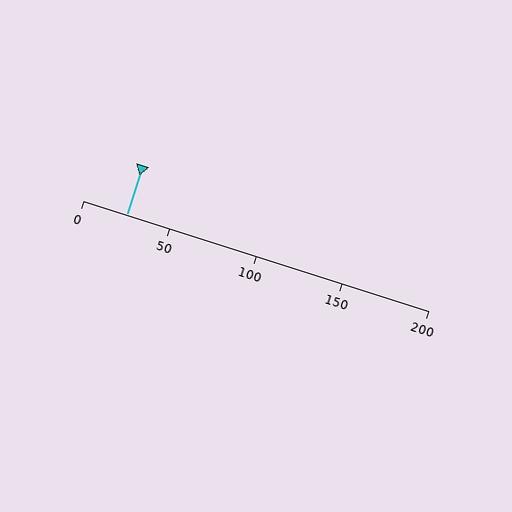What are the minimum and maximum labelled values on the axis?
The axis runs from 0 to 200.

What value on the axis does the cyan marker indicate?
The marker indicates approximately 25.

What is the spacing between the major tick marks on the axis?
The major ticks are spaced 50 apart.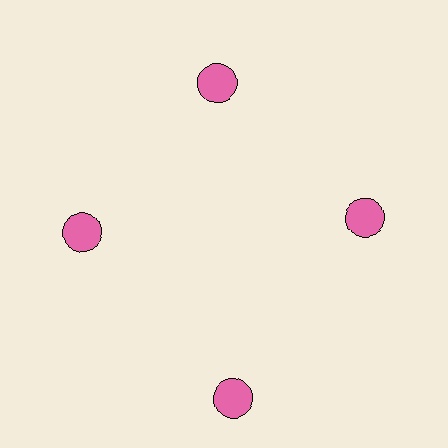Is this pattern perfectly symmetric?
No. The 4 pink circles are arranged in a ring, but one element near the 6 o'clock position is pushed outward from the center, breaking the 4-fold rotational symmetry.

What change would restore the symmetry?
The symmetry would be restored by moving it inward, back onto the ring so that all 4 circles sit at equal angles and equal distance from the center.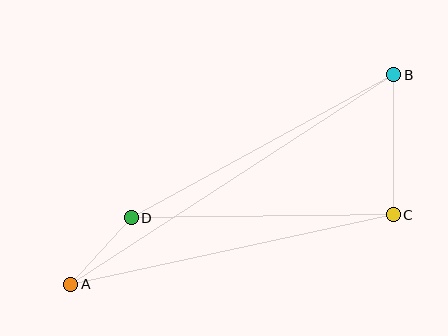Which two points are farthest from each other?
Points A and B are farthest from each other.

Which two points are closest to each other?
Points A and D are closest to each other.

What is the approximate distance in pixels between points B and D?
The distance between B and D is approximately 299 pixels.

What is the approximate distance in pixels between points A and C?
The distance between A and C is approximately 330 pixels.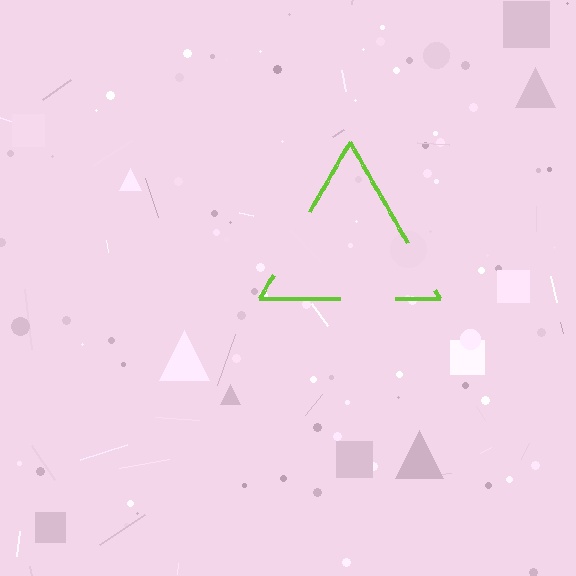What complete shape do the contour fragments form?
The contour fragments form a triangle.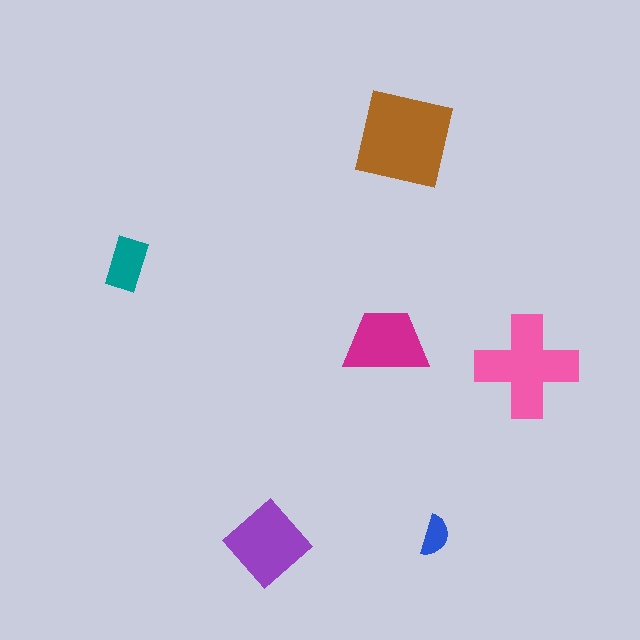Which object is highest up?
The brown square is topmost.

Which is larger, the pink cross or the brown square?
The brown square.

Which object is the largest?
The brown square.